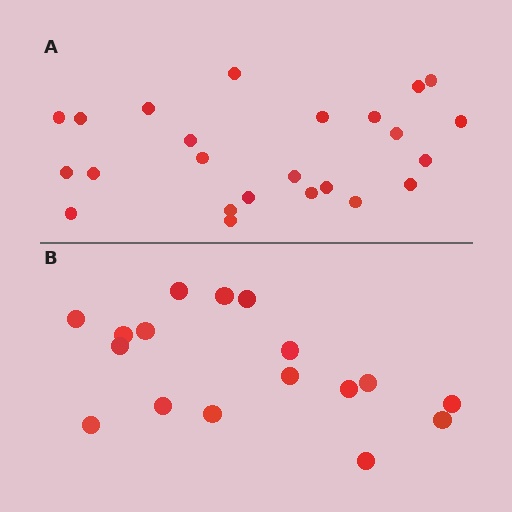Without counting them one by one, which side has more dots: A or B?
Region A (the top region) has more dots.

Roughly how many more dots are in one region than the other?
Region A has roughly 8 or so more dots than region B.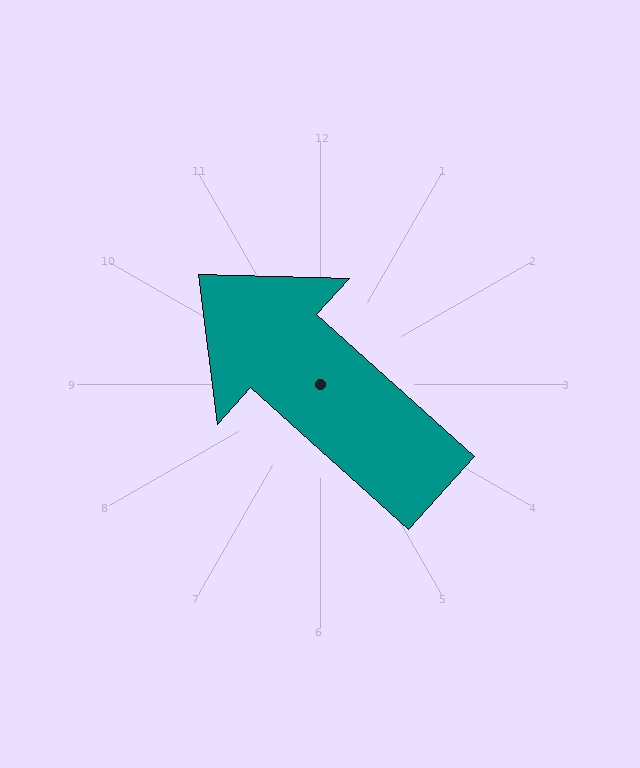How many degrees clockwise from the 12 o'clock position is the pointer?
Approximately 312 degrees.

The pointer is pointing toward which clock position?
Roughly 10 o'clock.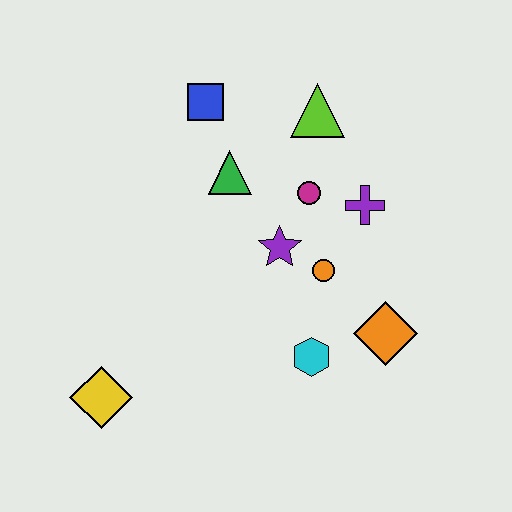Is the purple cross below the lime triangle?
Yes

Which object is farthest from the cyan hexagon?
The blue square is farthest from the cyan hexagon.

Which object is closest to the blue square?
The green triangle is closest to the blue square.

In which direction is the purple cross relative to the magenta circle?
The purple cross is to the right of the magenta circle.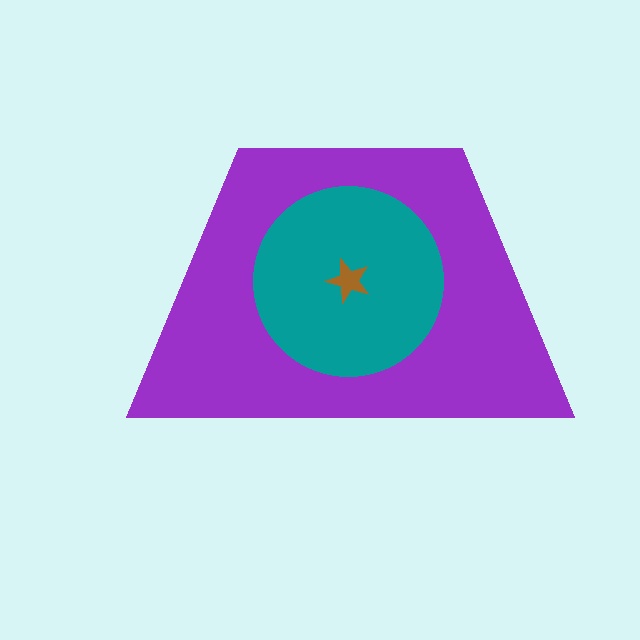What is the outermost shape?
The purple trapezoid.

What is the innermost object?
The brown star.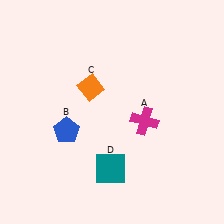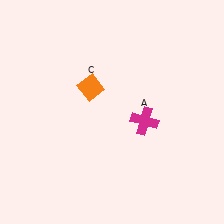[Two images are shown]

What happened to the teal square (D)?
The teal square (D) was removed in Image 2. It was in the bottom-left area of Image 1.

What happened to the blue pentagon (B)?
The blue pentagon (B) was removed in Image 2. It was in the bottom-left area of Image 1.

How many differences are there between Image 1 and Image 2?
There are 2 differences between the two images.